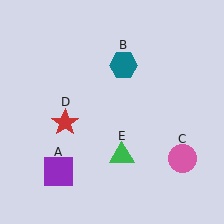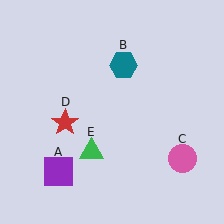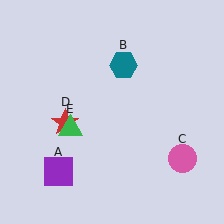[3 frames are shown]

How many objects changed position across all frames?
1 object changed position: green triangle (object E).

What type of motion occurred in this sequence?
The green triangle (object E) rotated clockwise around the center of the scene.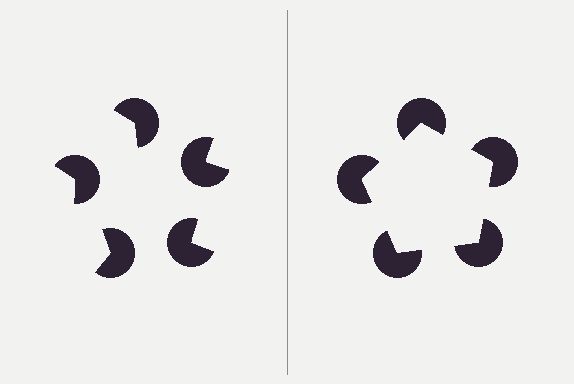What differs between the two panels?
The pac-man discs are positioned identically on both sides; only the wedge orientations differ. On the right they align to a pentagon; on the left they are misaligned.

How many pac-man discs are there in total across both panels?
10 — 5 on each side.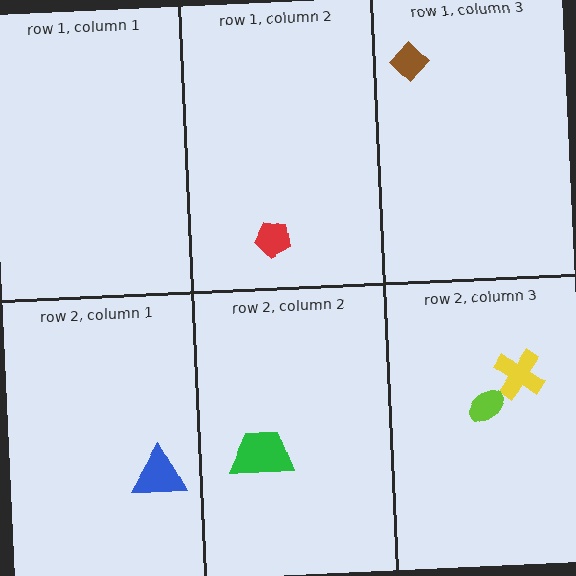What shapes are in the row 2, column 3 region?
The yellow cross, the lime ellipse.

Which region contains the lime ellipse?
The row 2, column 3 region.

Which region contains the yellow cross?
The row 2, column 3 region.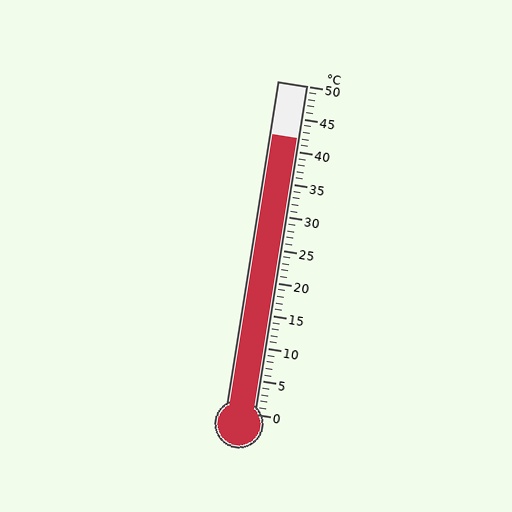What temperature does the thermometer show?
The thermometer shows approximately 42°C.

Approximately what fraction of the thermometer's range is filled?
The thermometer is filled to approximately 85% of its range.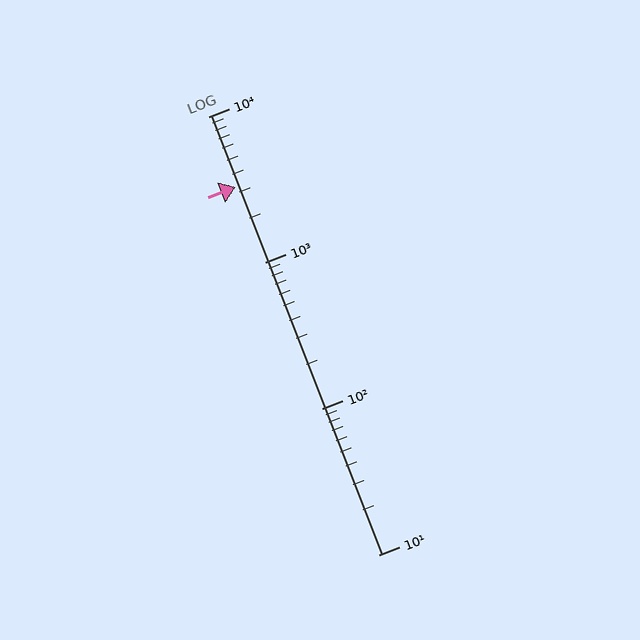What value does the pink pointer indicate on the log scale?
The pointer indicates approximately 3300.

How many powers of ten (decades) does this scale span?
The scale spans 3 decades, from 10 to 10000.